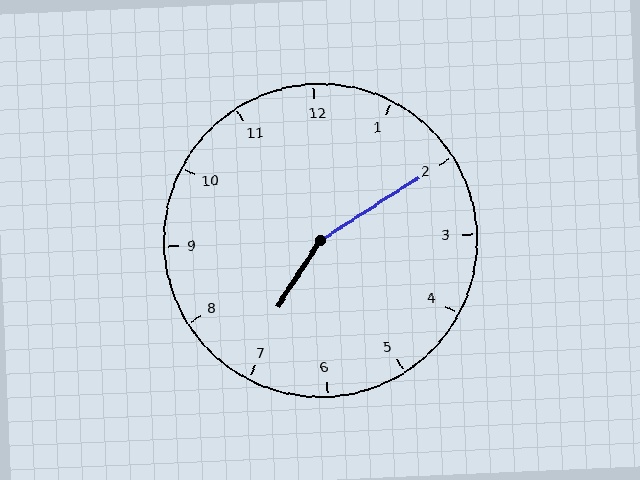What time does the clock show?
7:10.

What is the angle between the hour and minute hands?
Approximately 155 degrees.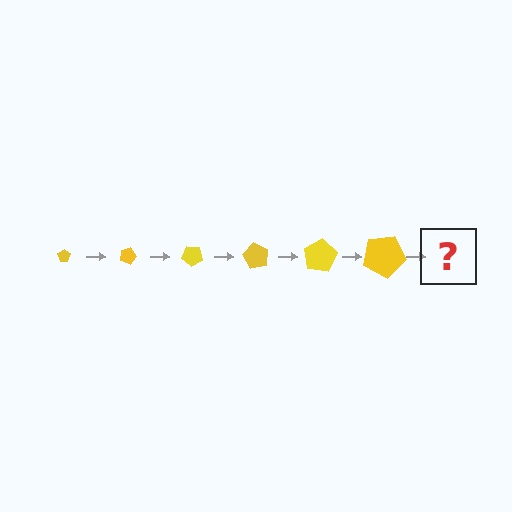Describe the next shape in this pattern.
It should be a pentagon, larger than the previous one and rotated 120 degrees from the start.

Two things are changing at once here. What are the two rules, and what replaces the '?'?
The two rules are that the pentagon grows larger each step and it rotates 20 degrees each step. The '?' should be a pentagon, larger than the previous one and rotated 120 degrees from the start.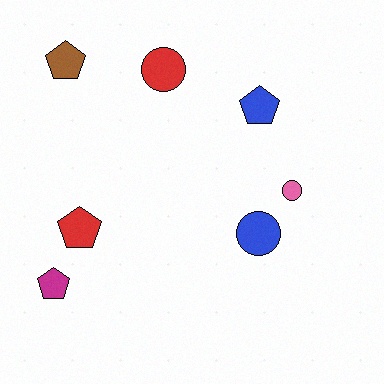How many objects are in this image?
There are 7 objects.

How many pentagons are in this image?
There are 4 pentagons.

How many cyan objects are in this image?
There are no cyan objects.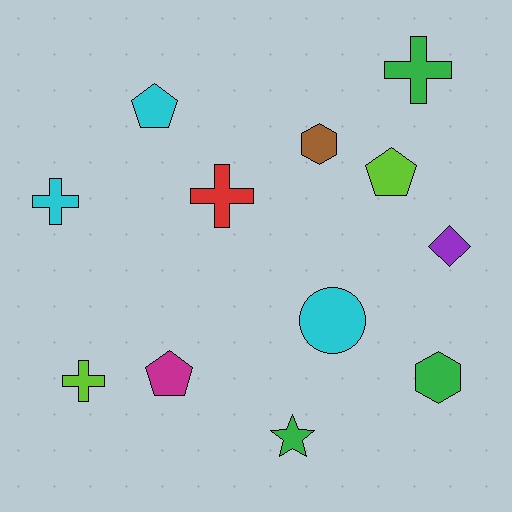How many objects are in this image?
There are 12 objects.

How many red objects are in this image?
There is 1 red object.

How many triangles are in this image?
There are no triangles.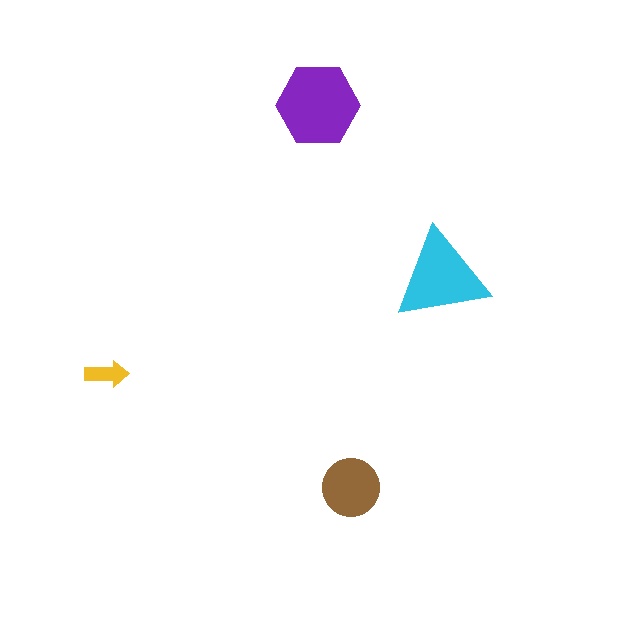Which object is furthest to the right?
The cyan triangle is rightmost.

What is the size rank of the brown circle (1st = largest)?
3rd.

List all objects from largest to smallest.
The purple hexagon, the cyan triangle, the brown circle, the yellow arrow.